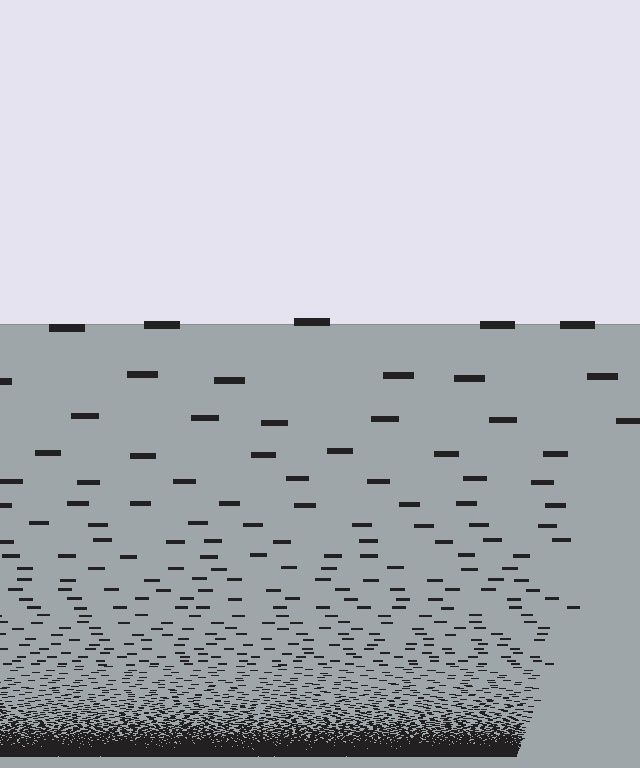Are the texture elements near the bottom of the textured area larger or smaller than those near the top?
Smaller. The gradient is inverted — elements near the bottom are smaller and denser.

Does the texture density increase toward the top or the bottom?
Density increases toward the bottom.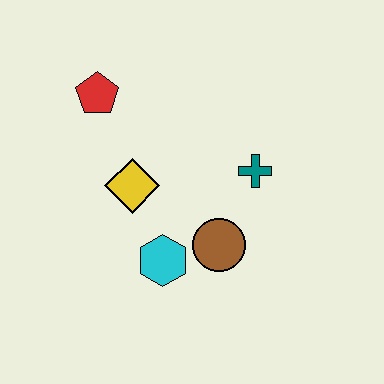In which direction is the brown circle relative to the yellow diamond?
The brown circle is to the right of the yellow diamond.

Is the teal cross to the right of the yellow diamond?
Yes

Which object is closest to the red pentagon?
The yellow diamond is closest to the red pentagon.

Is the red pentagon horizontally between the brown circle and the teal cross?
No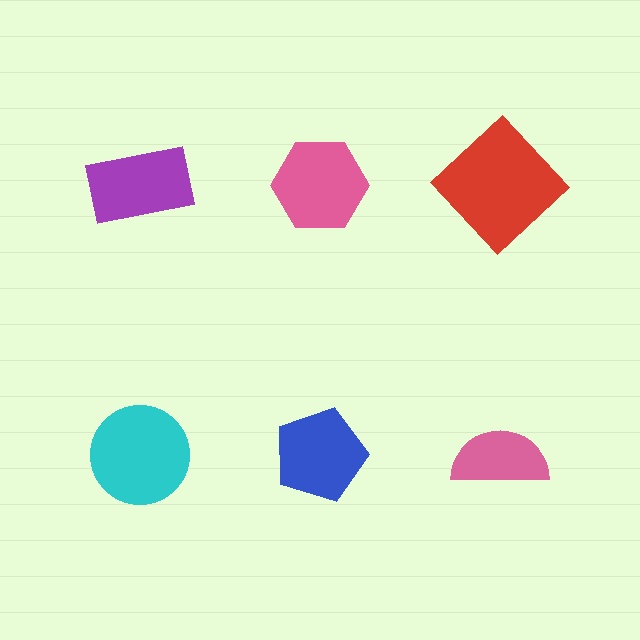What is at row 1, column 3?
A red diamond.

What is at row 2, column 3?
A pink semicircle.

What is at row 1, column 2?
A pink hexagon.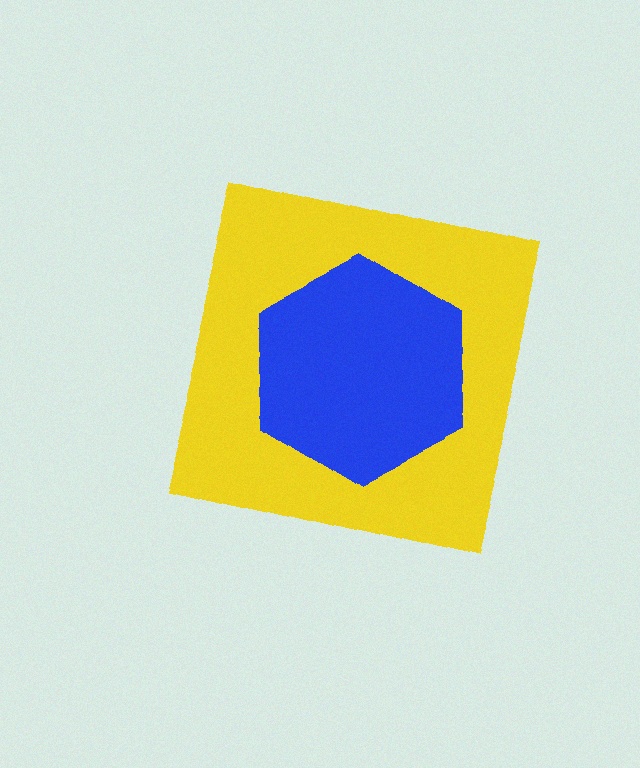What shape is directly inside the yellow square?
The blue hexagon.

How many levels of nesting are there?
2.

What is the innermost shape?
The blue hexagon.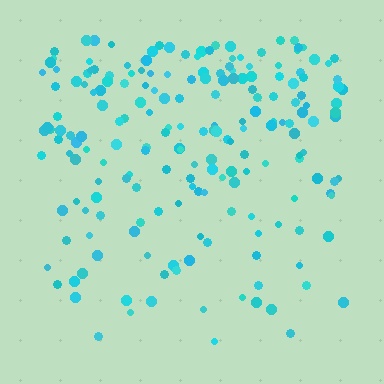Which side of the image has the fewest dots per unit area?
The bottom.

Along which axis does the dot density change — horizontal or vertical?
Vertical.